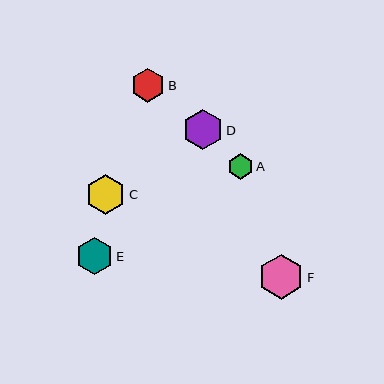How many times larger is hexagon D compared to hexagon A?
Hexagon D is approximately 1.6 times the size of hexagon A.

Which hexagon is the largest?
Hexagon F is the largest with a size of approximately 45 pixels.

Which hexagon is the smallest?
Hexagon A is the smallest with a size of approximately 25 pixels.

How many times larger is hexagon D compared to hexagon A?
Hexagon D is approximately 1.6 times the size of hexagon A.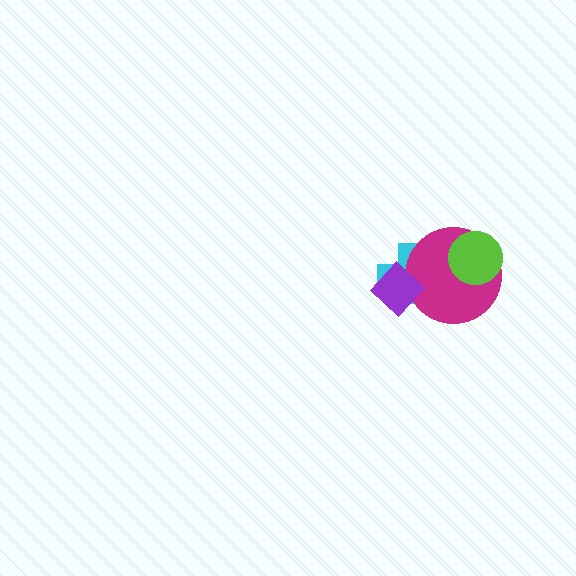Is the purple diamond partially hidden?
No, no other shape covers it.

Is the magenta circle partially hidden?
Yes, it is partially covered by another shape.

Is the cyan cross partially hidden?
Yes, it is partially covered by another shape.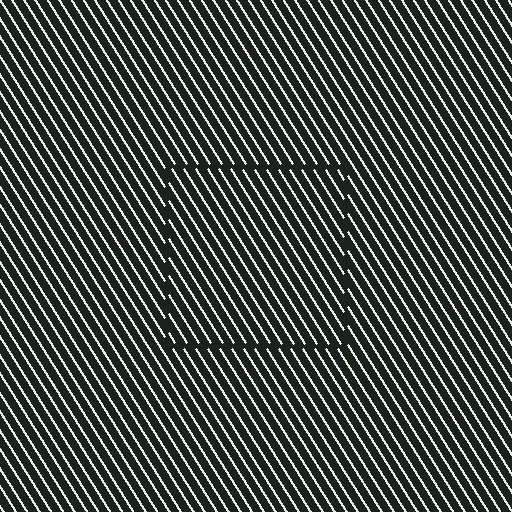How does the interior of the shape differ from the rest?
The interior of the shape contains the same grating, shifted by half a period — the contour is defined by the phase discontinuity where line-ends from the inner and outer gratings abut.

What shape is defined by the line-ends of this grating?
An illusory square. The interior of the shape contains the same grating, shifted by half a period — the contour is defined by the phase discontinuity where line-ends from the inner and outer gratings abut.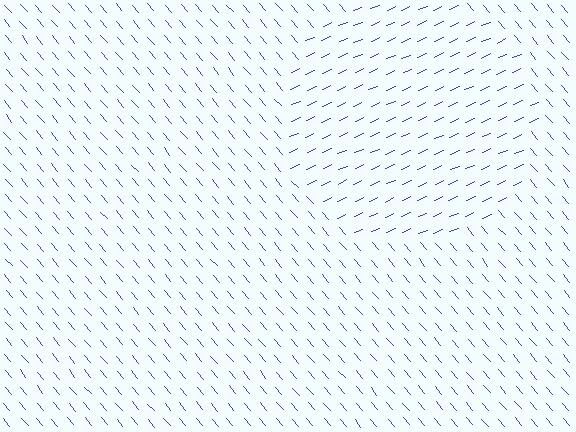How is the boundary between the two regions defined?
The boundary is defined purely by a change in line orientation (approximately 73 degrees difference). All lines are the same color and thickness.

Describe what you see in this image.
The image is filled with small blue line segments. A circle region in the image has lines oriented differently from the surrounding lines, creating a visible texture boundary.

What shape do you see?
I see a circle.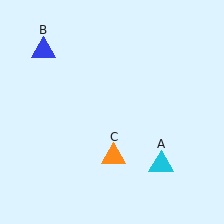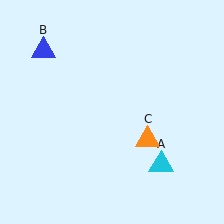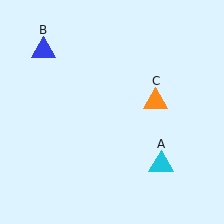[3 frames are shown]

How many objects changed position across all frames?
1 object changed position: orange triangle (object C).